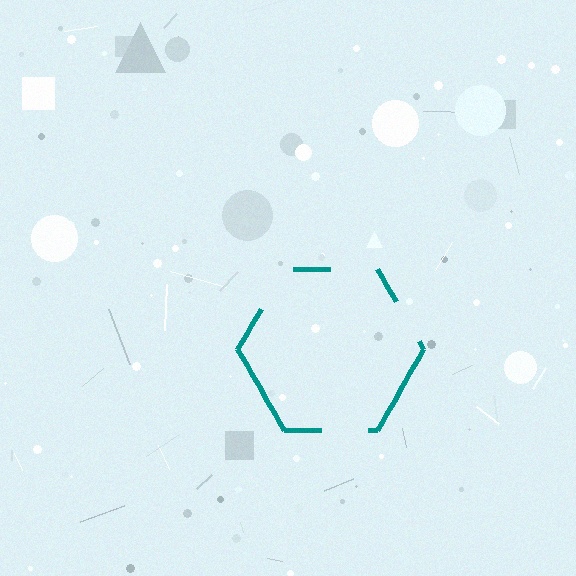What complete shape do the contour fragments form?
The contour fragments form a hexagon.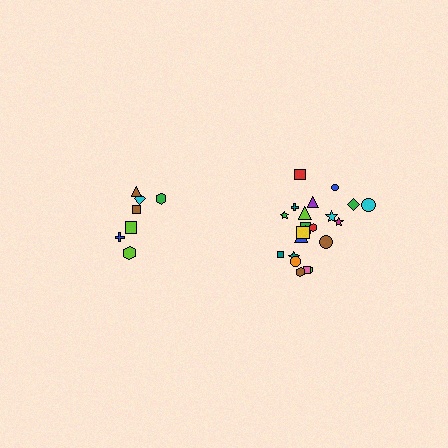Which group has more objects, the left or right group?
The right group.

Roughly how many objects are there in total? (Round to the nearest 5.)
Roughly 30 objects in total.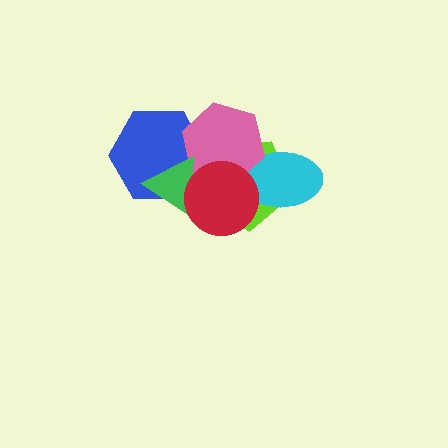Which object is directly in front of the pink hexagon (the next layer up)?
The green triangle is directly in front of the pink hexagon.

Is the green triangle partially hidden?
Yes, it is partially covered by another shape.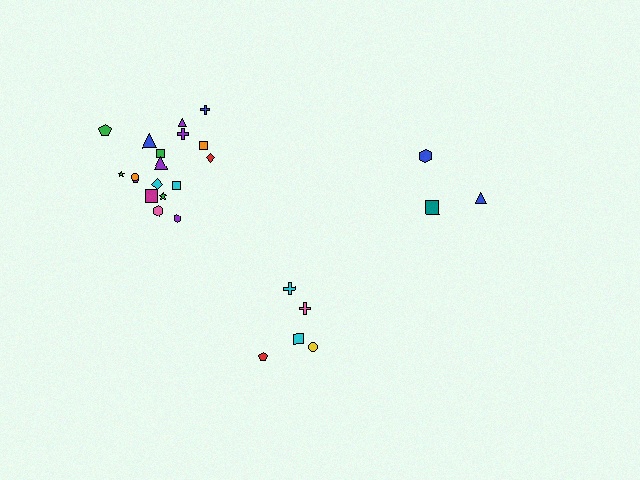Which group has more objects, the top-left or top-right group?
The top-left group.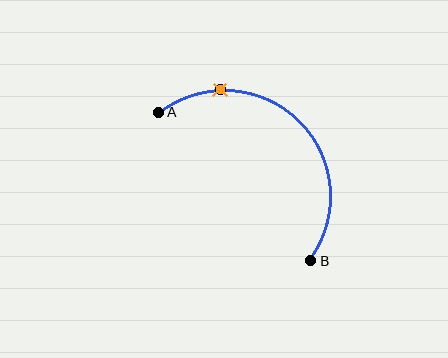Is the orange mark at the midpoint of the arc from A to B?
No. The orange mark lies on the arc but is closer to endpoint A. The arc midpoint would be at the point on the curve equidistant along the arc from both A and B.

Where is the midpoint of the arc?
The arc midpoint is the point on the curve farthest from the straight line joining A and B. It sits above and to the right of that line.